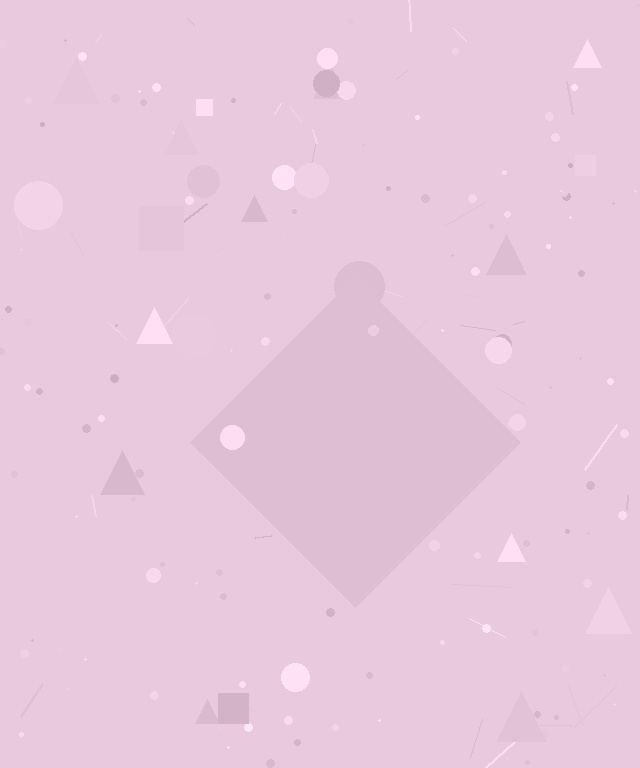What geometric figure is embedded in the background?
A diamond is embedded in the background.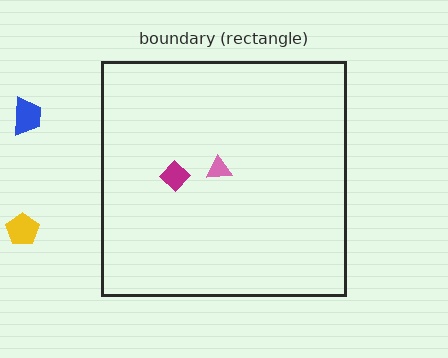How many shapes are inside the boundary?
2 inside, 2 outside.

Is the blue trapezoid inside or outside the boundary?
Outside.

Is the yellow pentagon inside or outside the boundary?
Outside.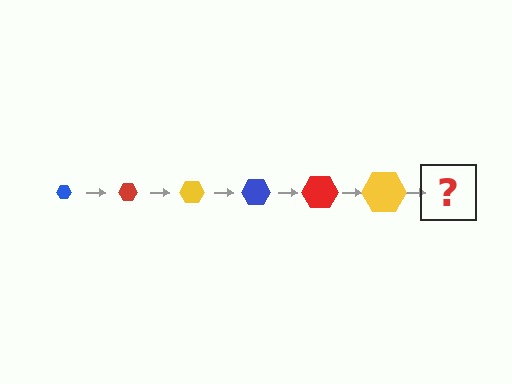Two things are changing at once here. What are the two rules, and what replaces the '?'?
The two rules are that the hexagon grows larger each step and the color cycles through blue, red, and yellow. The '?' should be a blue hexagon, larger than the previous one.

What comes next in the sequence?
The next element should be a blue hexagon, larger than the previous one.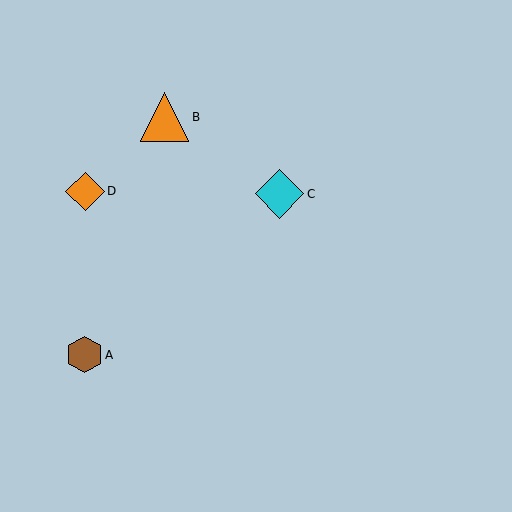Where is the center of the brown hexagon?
The center of the brown hexagon is at (84, 355).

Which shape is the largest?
The cyan diamond (labeled C) is the largest.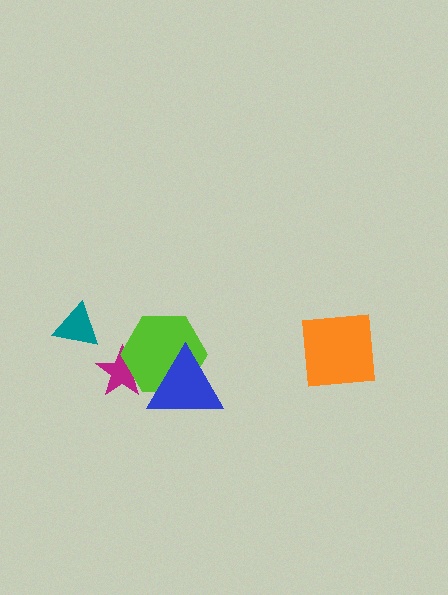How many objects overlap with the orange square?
0 objects overlap with the orange square.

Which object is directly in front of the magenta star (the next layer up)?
The lime hexagon is directly in front of the magenta star.